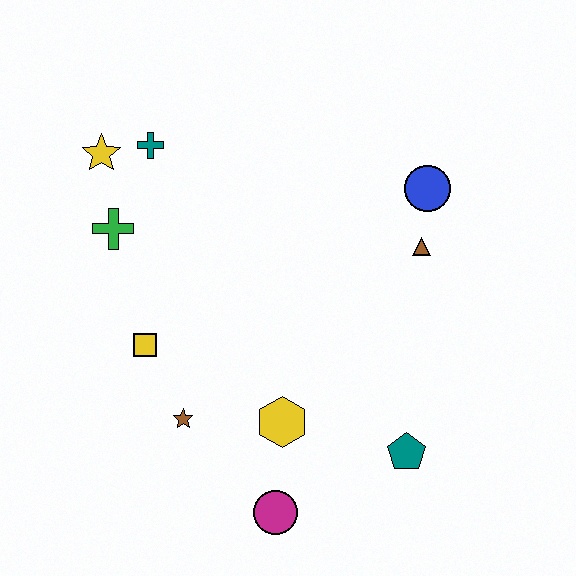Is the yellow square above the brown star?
Yes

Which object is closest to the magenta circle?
The yellow hexagon is closest to the magenta circle.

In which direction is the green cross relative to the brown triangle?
The green cross is to the left of the brown triangle.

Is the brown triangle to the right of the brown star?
Yes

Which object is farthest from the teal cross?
The teal pentagon is farthest from the teal cross.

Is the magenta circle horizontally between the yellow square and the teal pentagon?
Yes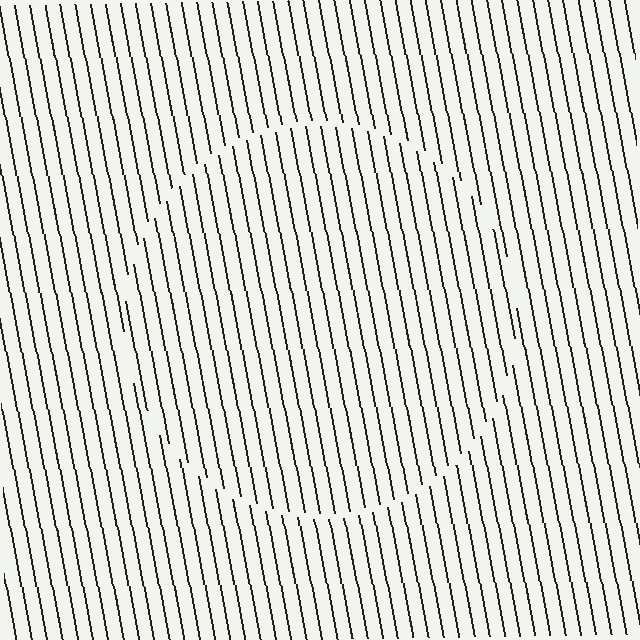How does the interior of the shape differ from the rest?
The interior of the shape contains the same grating, shifted by half a period — the contour is defined by the phase discontinuity where line-ends from the inner and outer gratings abut.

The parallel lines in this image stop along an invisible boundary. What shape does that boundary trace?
An illusory circle. The interior of the shape contains the same grating, shifted by half a period — the contour is defined by the phase discontinuity where line-ends from the inner and outer gratings abut.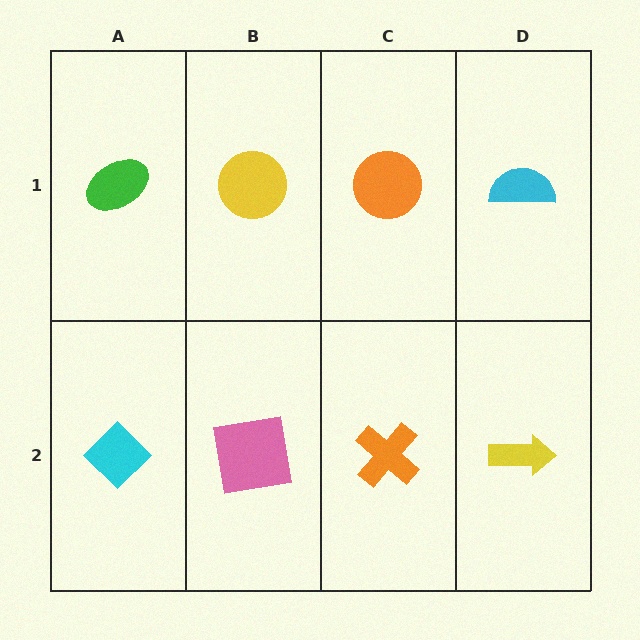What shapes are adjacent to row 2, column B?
A yellow circle (row 1, column B), a cyan diamond (row 2, column A), an orange cross (row 2, column C).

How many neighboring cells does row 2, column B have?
3.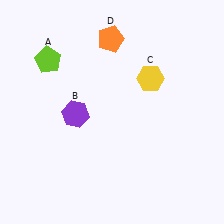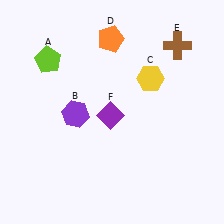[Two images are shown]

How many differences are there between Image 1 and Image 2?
There are 2 differences between the two images.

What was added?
A brown cross (E), a purple diamond (F) were added in Image 2.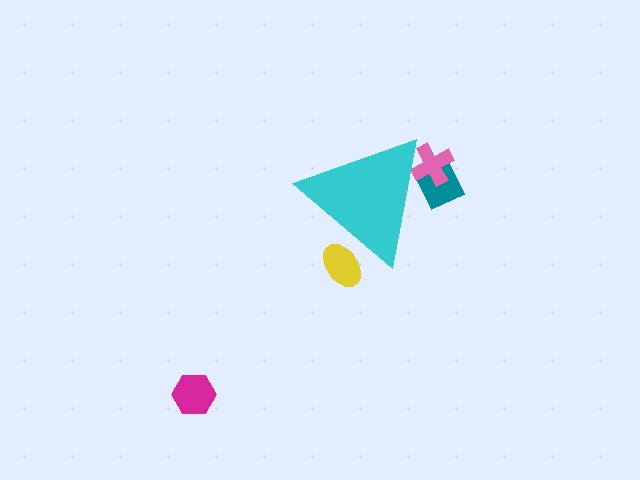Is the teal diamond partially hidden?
Yes, the teal diamond is partially hidden behind the cyan triangle.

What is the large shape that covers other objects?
A cyan triangle.